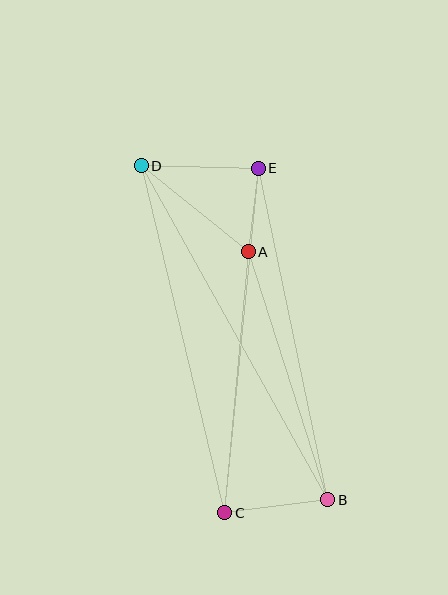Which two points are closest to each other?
Points A and E are closest to each other.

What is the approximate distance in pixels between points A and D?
The distance between A and D is approximately 137 pixels.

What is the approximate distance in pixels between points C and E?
The distance between C and E is approximately 346 pixels.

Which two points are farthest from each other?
Points B and D are farthest from each other.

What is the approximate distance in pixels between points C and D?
The distance between C and D is approximately 357 pixels.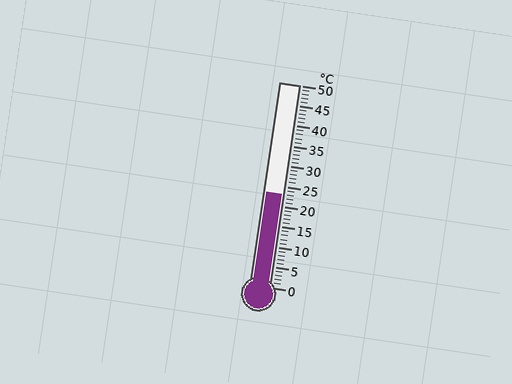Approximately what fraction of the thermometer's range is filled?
The thermometer is filled to approximately 45% of its range.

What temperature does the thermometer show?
The thermometer shows approximately 23°C.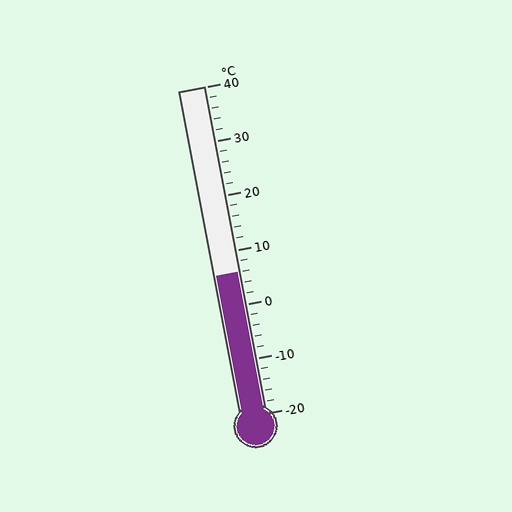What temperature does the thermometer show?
The thermometer shows approximately 6°C.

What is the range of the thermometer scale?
The thermometer scale ranges from -20°C to 40°C.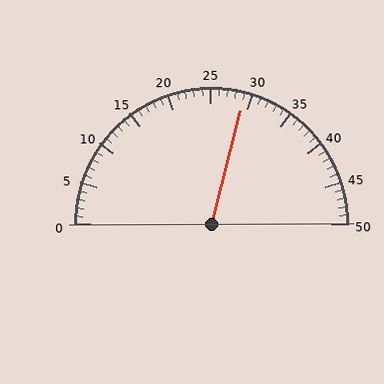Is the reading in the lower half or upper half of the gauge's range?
The reading is in the upper half of the range (0 to 50).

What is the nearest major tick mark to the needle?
The nearest major tick mark is 30.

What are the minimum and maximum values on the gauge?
The gauge ranges from 0 to 50.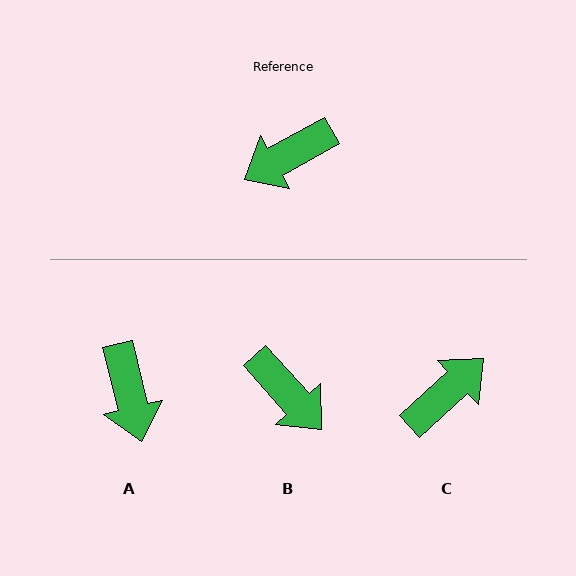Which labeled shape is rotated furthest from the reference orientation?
C, about 166 degrees away.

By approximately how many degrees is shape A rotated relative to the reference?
Approximately 75 degrees counter-clockwise.